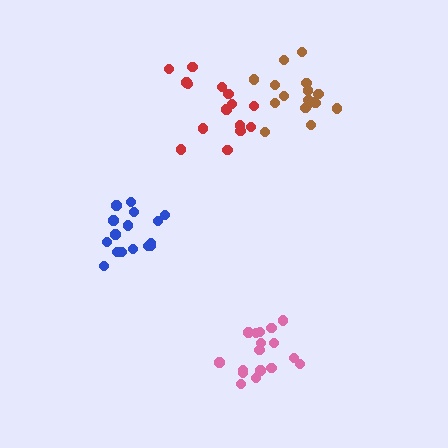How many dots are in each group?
Group 1: 16 dots, Group 2: 16 dots, Group 3: 17 dots, Group 4: 17 dots (66 total).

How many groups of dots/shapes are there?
There are 4 groups.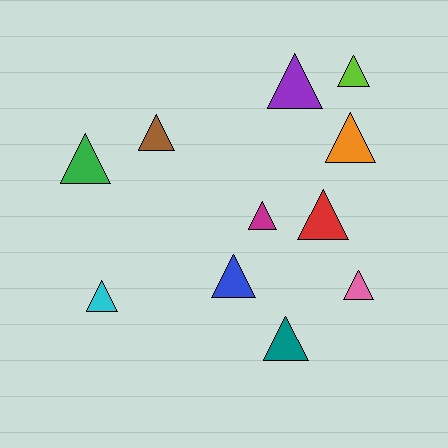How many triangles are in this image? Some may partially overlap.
There are 11 triangles.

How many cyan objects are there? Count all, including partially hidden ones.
There is 1 cyan object.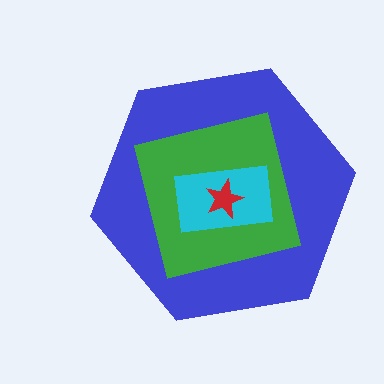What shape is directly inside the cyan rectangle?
The red star.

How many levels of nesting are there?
4.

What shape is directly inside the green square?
The cyan rectangle.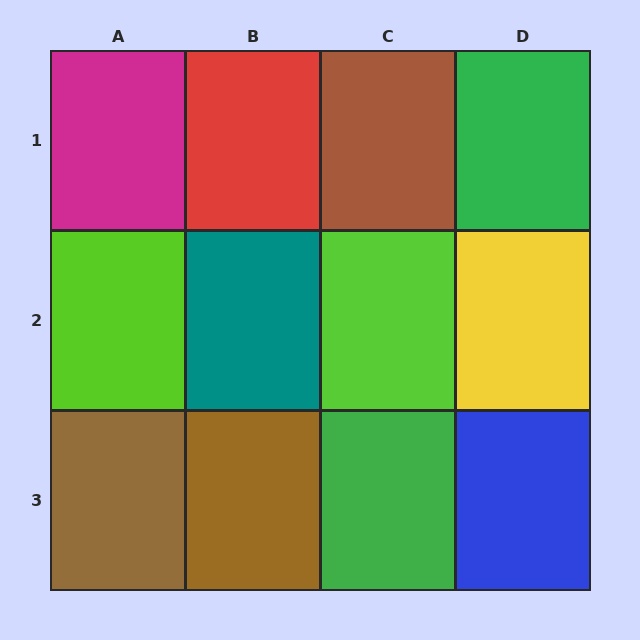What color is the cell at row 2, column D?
Yellow.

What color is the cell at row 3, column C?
Green.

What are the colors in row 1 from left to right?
Magenta, red, brown, green.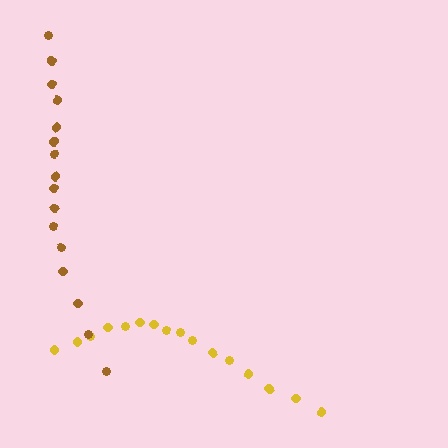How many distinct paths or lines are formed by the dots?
There are 2 distinct paths.